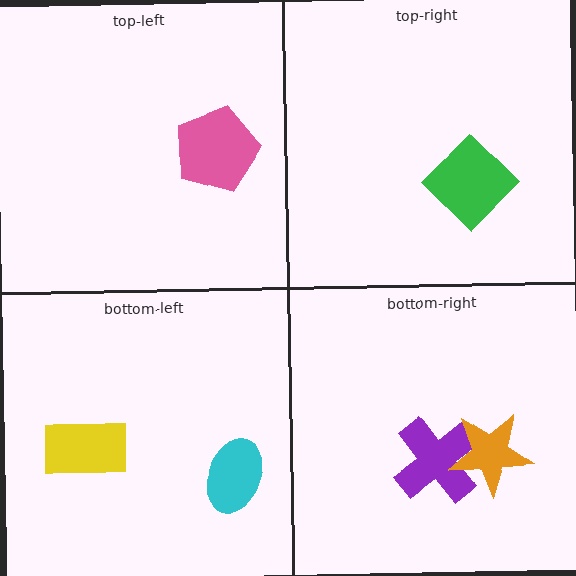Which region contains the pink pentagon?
The top-left region.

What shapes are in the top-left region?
The pink pentagon.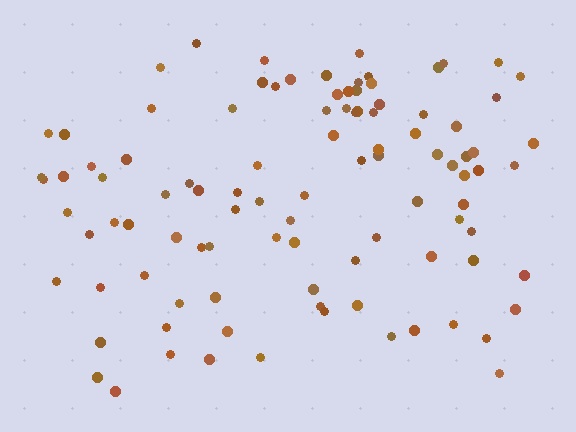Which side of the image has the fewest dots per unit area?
The bottom.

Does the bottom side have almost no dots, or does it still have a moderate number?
Still a moderate number, just noticeably fewer than the top.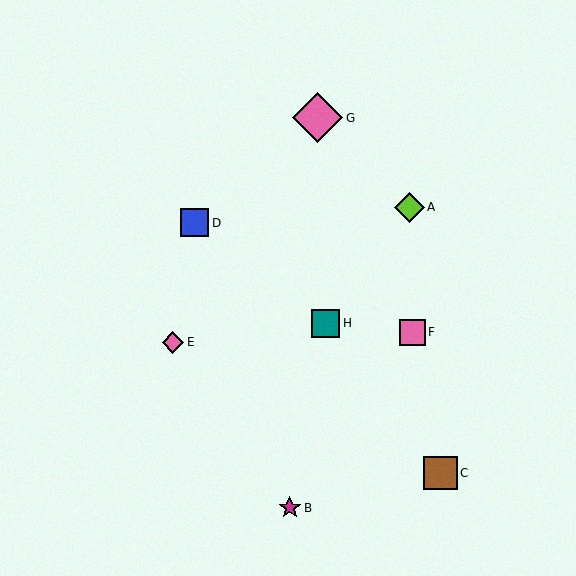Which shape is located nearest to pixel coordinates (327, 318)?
The teal square (labeled H) at (325, 323) is nearest to that location.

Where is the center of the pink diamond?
The center of the pink diamond is at (317, 118).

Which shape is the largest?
The pink diamond (labeled G) is the largest.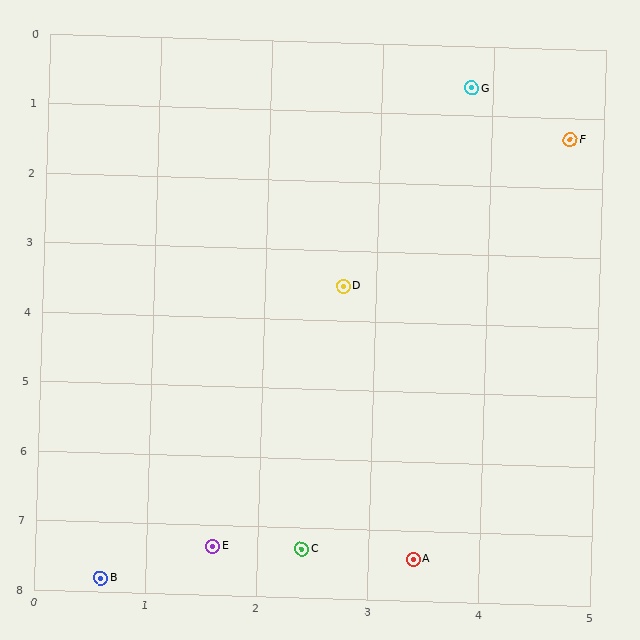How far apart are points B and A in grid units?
Points B and A are about 2.8 grid units apart.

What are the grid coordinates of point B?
Point B is at approximately (0.6, 7.8).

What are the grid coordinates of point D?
Point D is at approximately (2.7, 3.5).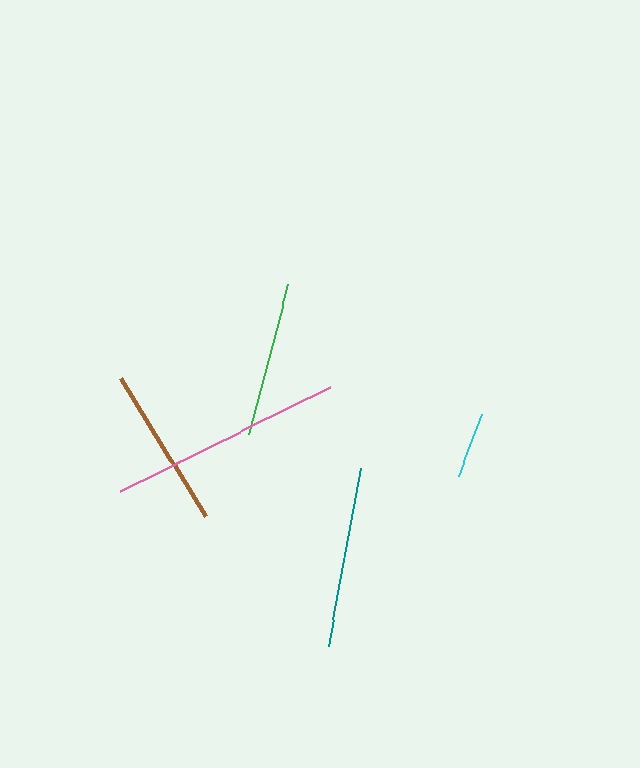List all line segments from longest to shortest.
From longest to shortest: pink, teal, brown, green, cyan.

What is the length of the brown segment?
The brown segment is approximately 161 pixels long.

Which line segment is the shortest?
The cyan line is the shortest at approximately 66 pixels.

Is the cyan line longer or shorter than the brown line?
The brown line is longer than the cyan line.